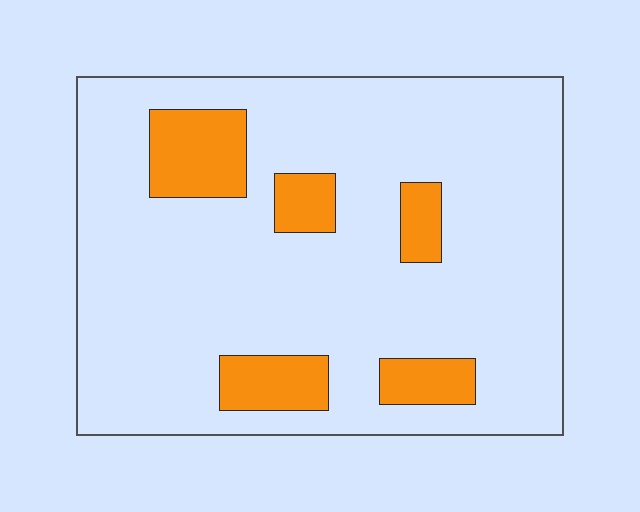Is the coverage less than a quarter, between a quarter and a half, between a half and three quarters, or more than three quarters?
Less than a quarter.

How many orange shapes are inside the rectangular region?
5.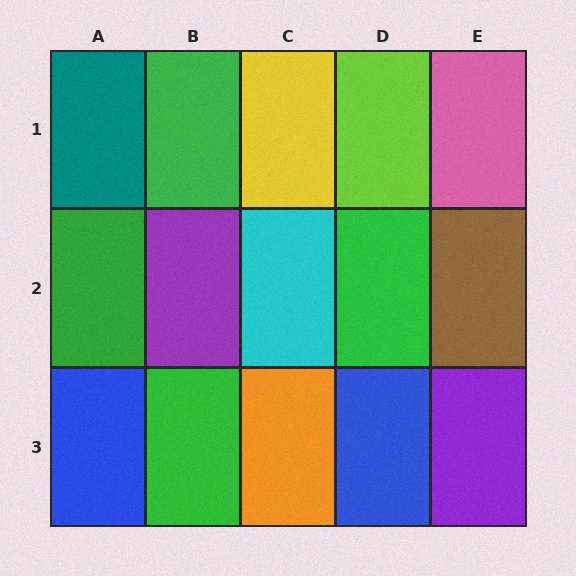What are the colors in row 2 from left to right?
Green, purple, cyan, green, brown.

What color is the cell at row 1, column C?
Yellow.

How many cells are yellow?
1 cell is yellow.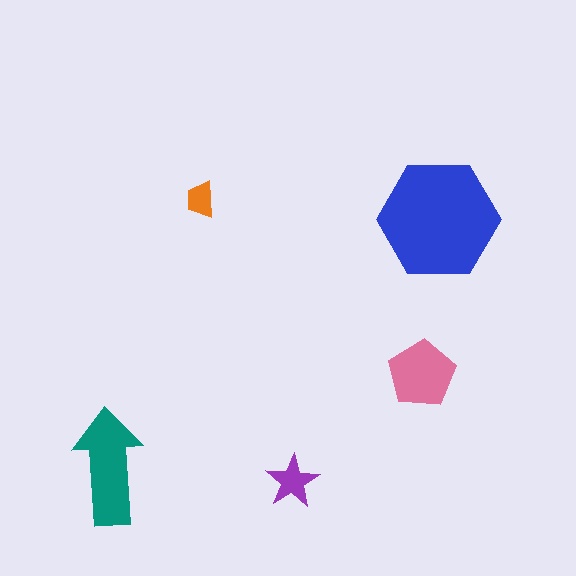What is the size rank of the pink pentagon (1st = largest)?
3rd.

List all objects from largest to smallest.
The blue hexagon, the teal arrow, the pink pentagon, the purple star, the orange trapezoid.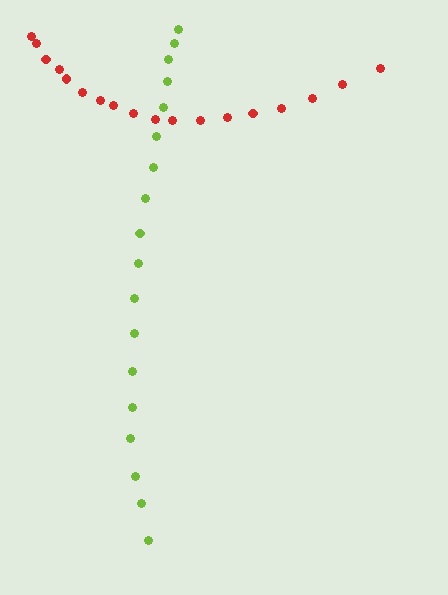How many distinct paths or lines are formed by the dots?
There are 2 distinct paths.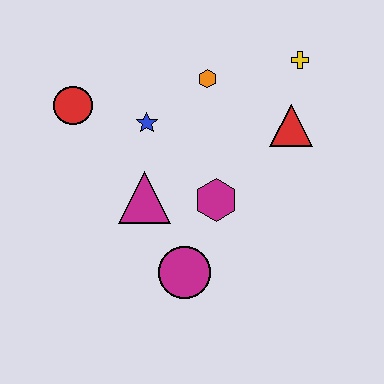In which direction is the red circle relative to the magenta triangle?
The red circle is above the magenta triangle.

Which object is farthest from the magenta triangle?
The yellow cross is farthest from the magenta triangle.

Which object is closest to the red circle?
The blue star is closest to the red circle.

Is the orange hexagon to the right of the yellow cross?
No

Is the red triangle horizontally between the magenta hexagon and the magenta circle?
No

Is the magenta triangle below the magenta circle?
No